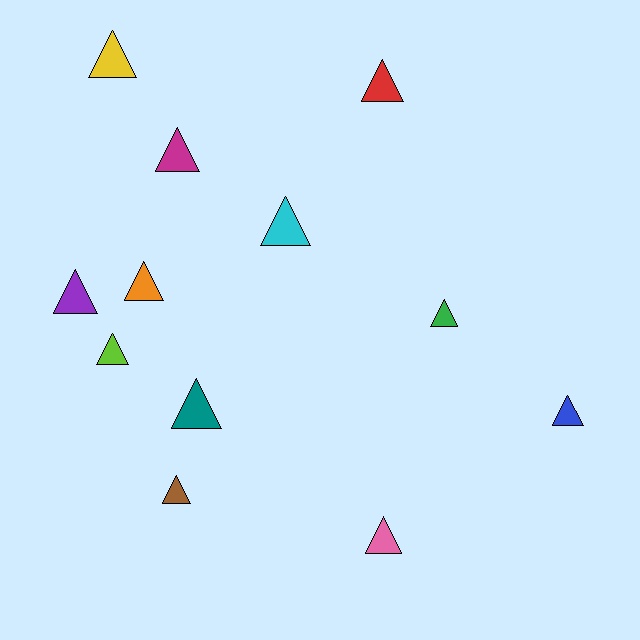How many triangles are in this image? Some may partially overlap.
There are 12 triangles.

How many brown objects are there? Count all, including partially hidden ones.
There is 1 brown object.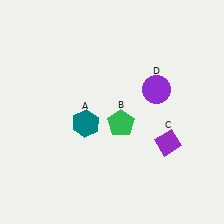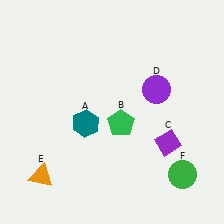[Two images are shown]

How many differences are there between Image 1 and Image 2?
There are 2 differences between the two images.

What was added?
An orange triangle (E), a green circle (F) were added in Image 2.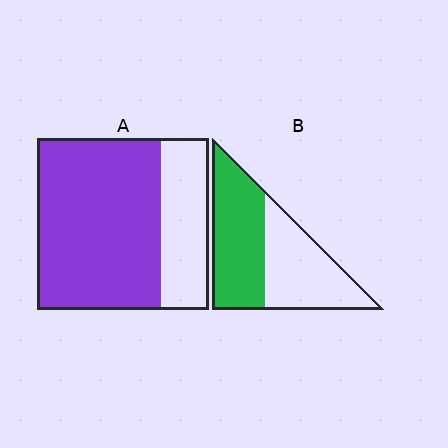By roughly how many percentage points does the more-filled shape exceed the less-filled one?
By roughly 20 percentage points (A over B).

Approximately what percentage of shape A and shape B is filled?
A is approximately 70% and B is approximately 50%.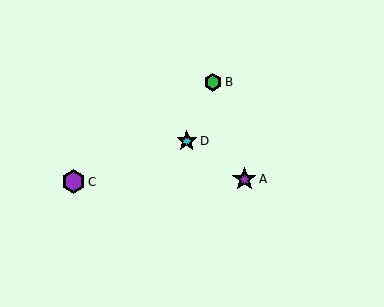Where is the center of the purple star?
The center of the purple star is at (244, 179).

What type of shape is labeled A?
Shape A is a purple star.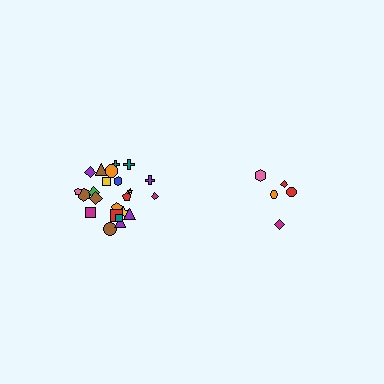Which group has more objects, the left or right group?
The left group.